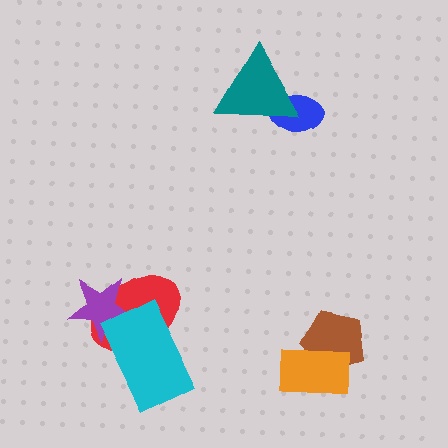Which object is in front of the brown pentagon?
The orange rectangle is in front of the brown pentagon.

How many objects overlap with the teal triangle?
1 object overlaps with the teal triangle.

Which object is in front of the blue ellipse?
The teal triangle is in front of the blue ellipse.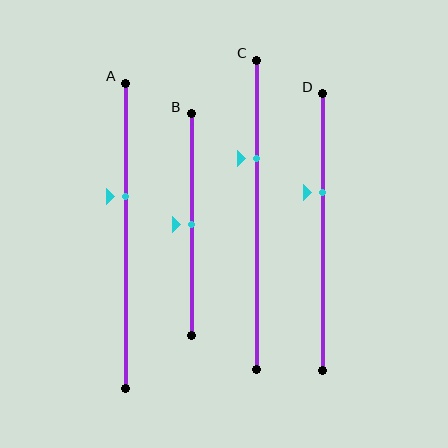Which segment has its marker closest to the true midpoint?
Segment B has its marker closest to the true midpoint.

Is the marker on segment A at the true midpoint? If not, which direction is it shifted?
No, the marker on segment A is shifted upward by about 13% of the segment length.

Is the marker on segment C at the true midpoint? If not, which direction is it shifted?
No, the marker on segment C is shifted upward by about 18% of the segment length.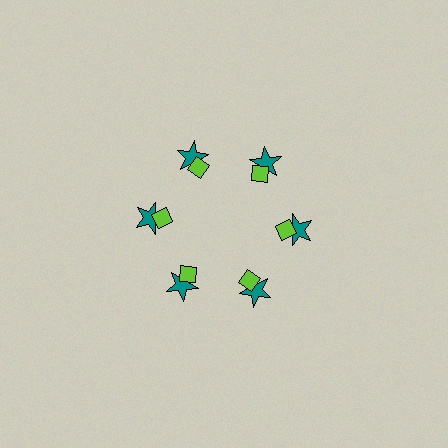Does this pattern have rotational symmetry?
Yes, this pattern has 6-fold rotational symmetry. It looks the same after rotating 60 degrees around the center.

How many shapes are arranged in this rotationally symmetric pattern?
There are 12 shapes, arranged in 6 groups of 2.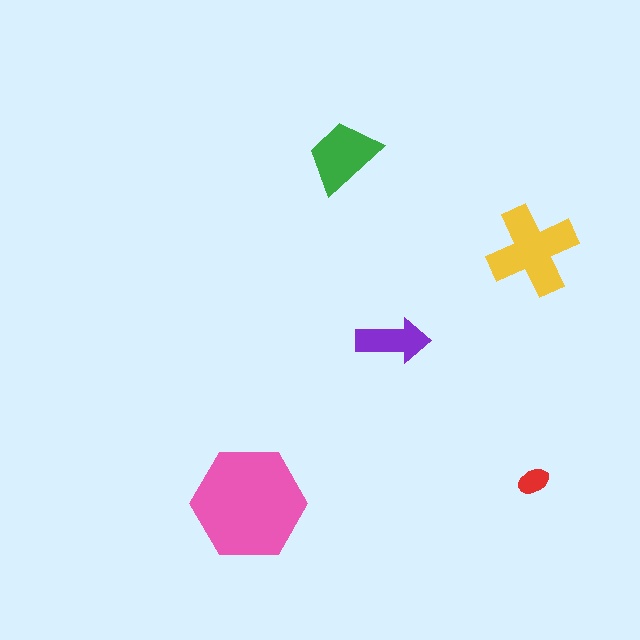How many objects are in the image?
There are 5 objects in the image.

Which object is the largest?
The pink hexagon.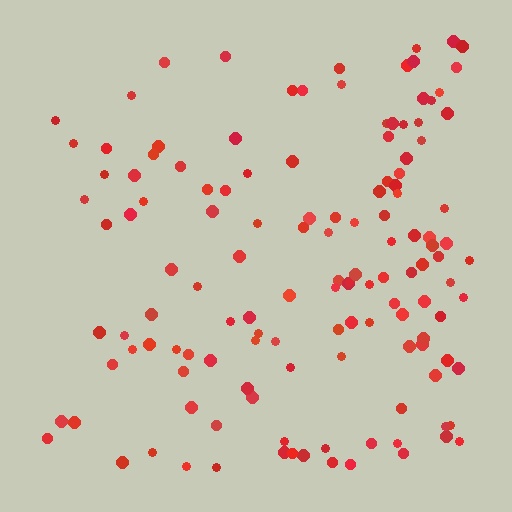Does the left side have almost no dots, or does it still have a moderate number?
Still a moderate number, just noticeably fewer than the right.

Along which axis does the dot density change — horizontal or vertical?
Horizontal.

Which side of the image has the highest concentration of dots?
The right.